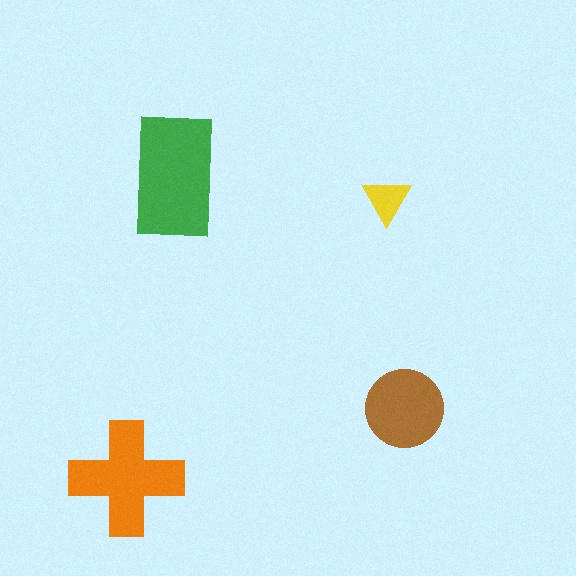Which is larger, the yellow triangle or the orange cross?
The orange cross.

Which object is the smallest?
The yellow triangle.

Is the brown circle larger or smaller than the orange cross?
Smaller.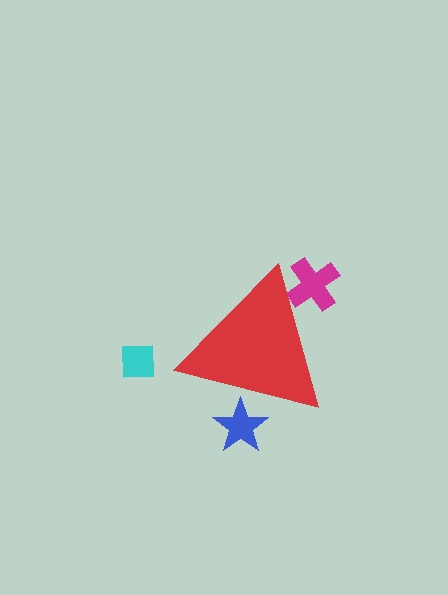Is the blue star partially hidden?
Yes, the blue star is partially hidden behind the red triangle.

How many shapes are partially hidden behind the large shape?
2 shapes are partially hidden.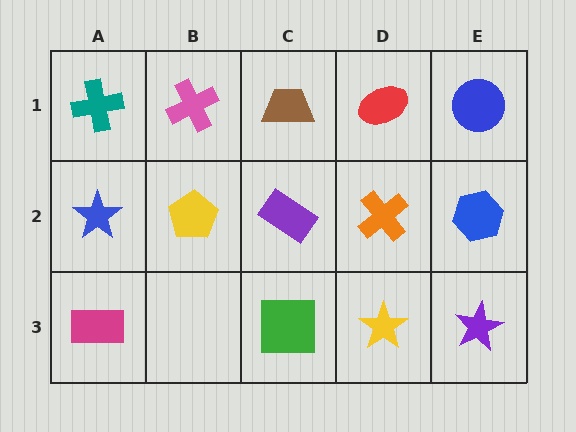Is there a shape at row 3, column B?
No, that cell is empty.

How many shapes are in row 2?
5 shapes.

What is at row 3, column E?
A purple star.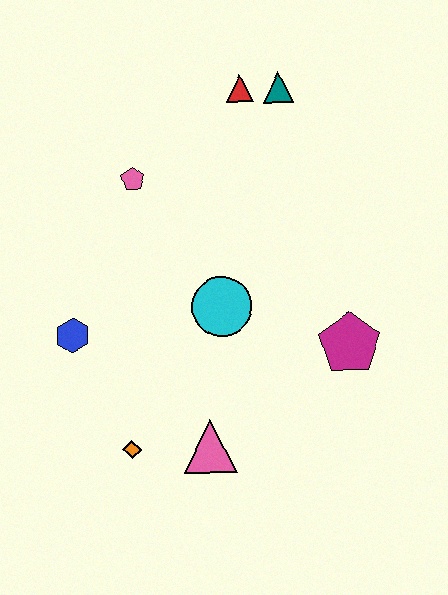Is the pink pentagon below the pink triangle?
No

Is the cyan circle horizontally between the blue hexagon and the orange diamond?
No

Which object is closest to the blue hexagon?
The orange diamond is closest to the blue hexagon.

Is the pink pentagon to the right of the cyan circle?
No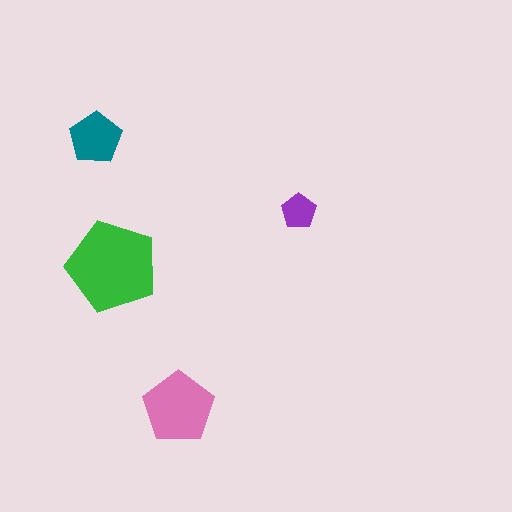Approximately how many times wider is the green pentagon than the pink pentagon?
About 1.5 times wider.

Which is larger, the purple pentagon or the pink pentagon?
The pink one.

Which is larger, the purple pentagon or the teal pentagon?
The teal one.